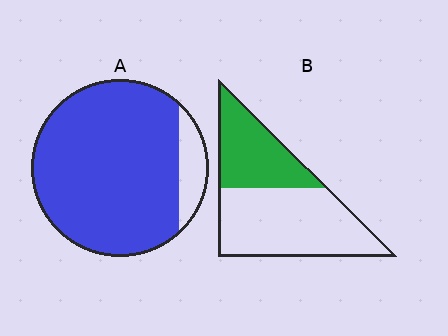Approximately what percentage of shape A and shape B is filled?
A is approximately 90% and B is approximately 40%.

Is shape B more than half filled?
No.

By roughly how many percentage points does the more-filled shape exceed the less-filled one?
By roughly 50 percentage points (A over B).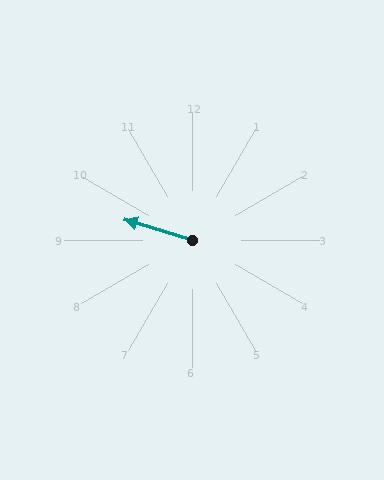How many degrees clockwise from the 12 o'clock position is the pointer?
Approximately 287 degrees.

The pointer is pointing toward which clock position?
Roughly 10 o'clock.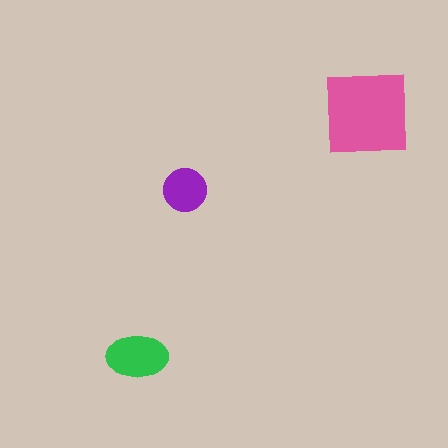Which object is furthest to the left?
The green ellipse is leftmost.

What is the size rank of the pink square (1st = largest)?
1st.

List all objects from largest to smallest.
The pink square, the green ellipse, the purple circle.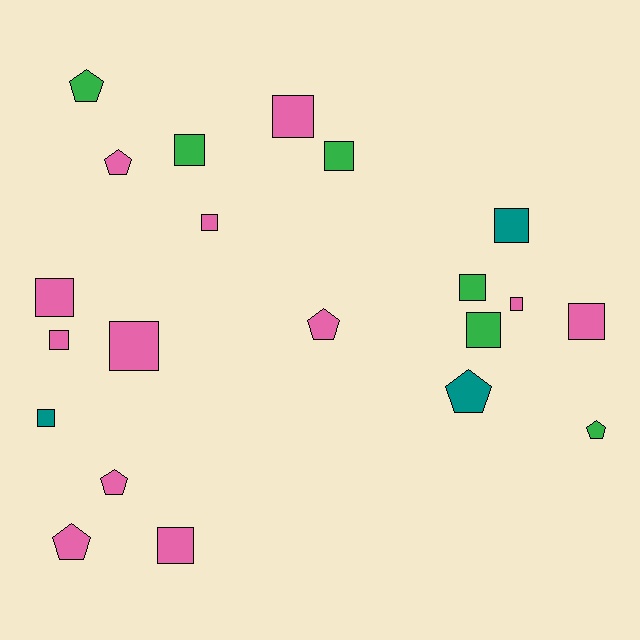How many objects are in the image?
There are 21 objects.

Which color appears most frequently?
Pink, with 12 objects.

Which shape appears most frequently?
Square, with 14 objects.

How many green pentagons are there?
There are 2 green pentagons.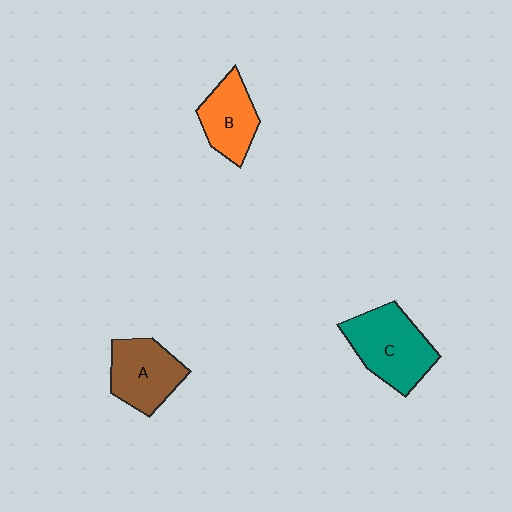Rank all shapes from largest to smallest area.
From largest to smallest: C (teal), A (brown), B (orange).